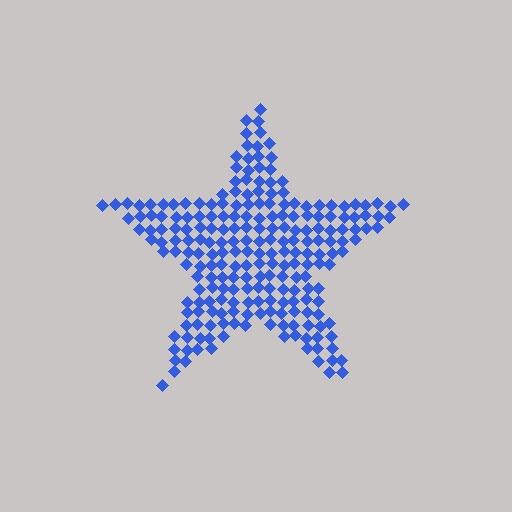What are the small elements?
The small elements are diamonds.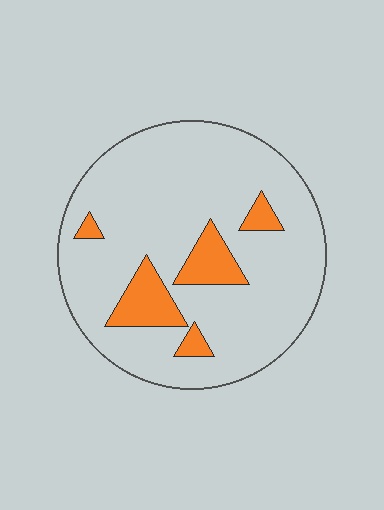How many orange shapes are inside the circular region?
5.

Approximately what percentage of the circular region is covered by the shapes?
Approximately 15%.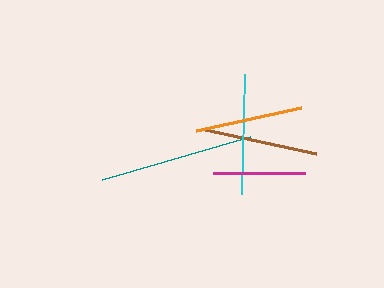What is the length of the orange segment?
The orange segment is approximately 108 pixels long.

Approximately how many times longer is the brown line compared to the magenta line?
The brown line is approximately 1.2 times the length of the magenta line.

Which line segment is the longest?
The teal line is the longest at approximately 154 pixels.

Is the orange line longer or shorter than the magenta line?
The orange line is longer than the magenta line.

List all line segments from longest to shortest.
From longest to shortest: teal, cyan, brown, orange, magenta.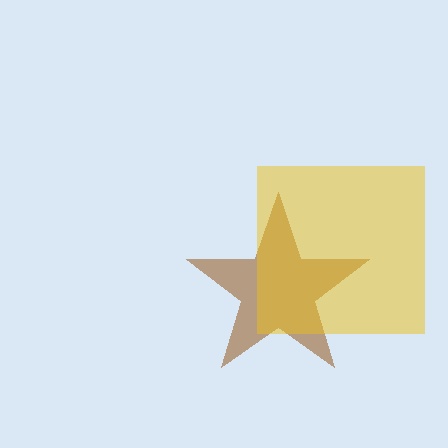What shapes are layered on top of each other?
The layered shapes are: a brown star, a yellow square.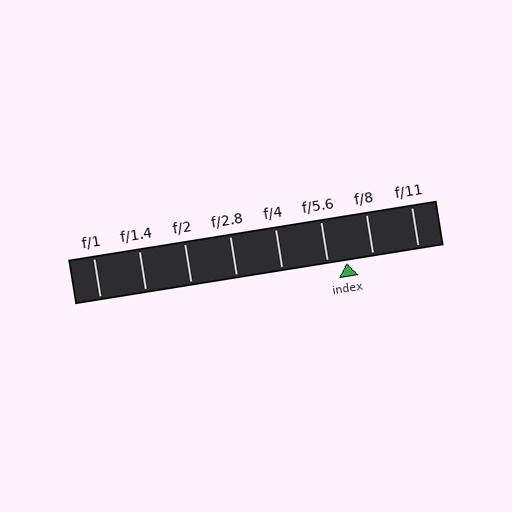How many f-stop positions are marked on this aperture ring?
There are 8 f-stop positions marked.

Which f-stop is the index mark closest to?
The index mark is closest to f/5.6.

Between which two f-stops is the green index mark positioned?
The index mark is between f/5.6 and f/8.